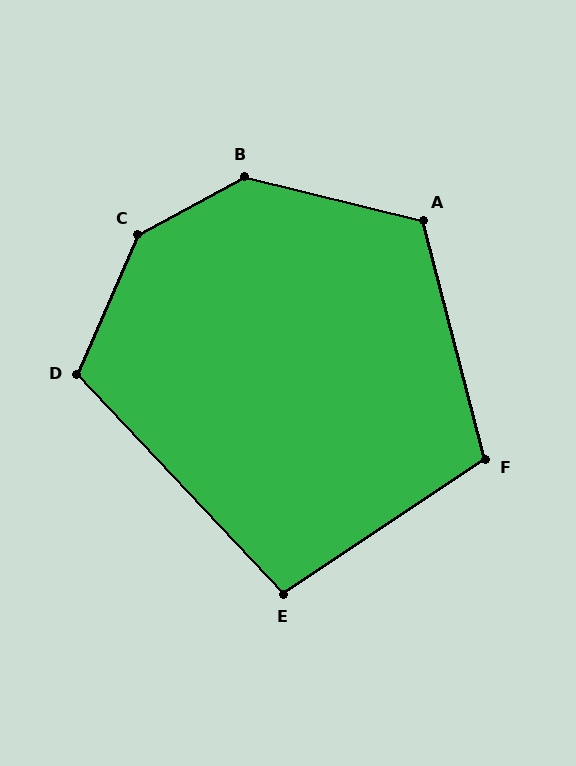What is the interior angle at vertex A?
Approximately 118 degrees (obtuse).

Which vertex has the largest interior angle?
C, at approximately 142 degrees.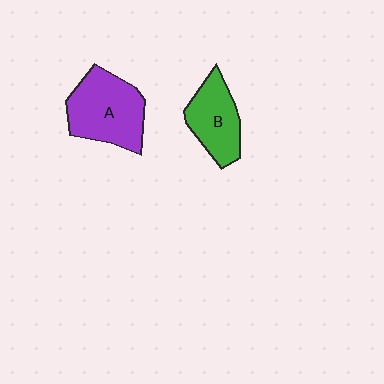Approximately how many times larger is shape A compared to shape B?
Approximately 1.4 times.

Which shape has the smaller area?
Shape B (green).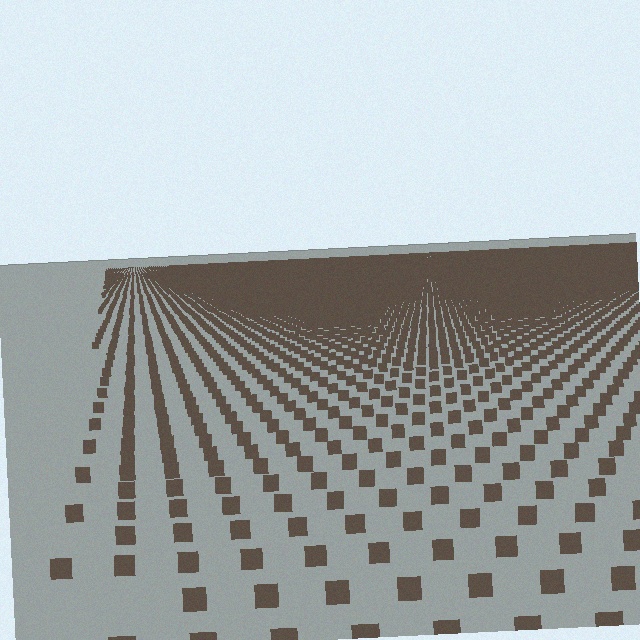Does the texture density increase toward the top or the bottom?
Density increases toward the top.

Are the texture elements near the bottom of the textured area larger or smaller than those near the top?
Larger. Near the bottom, elements are closer to the viewer and appear at a bigger on-screen size.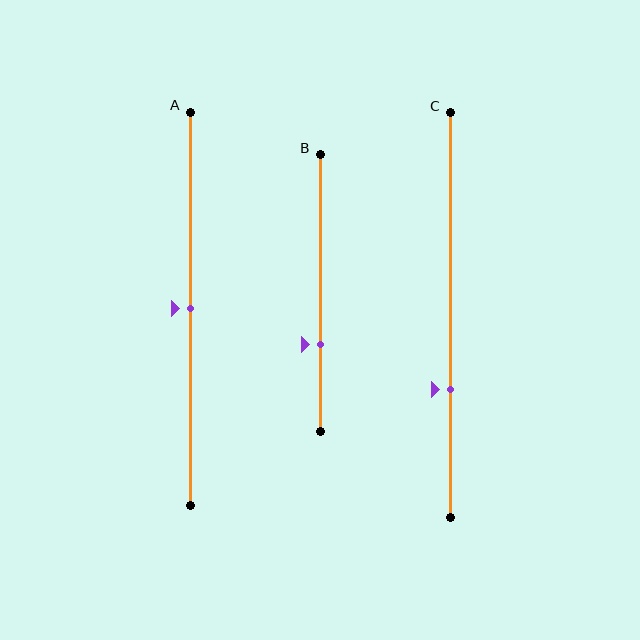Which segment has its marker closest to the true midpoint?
Segment A has its marker closest to the true midpoint.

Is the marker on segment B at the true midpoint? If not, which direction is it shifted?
No, the marker on segment B is shifted downward by about 19% of the segment length.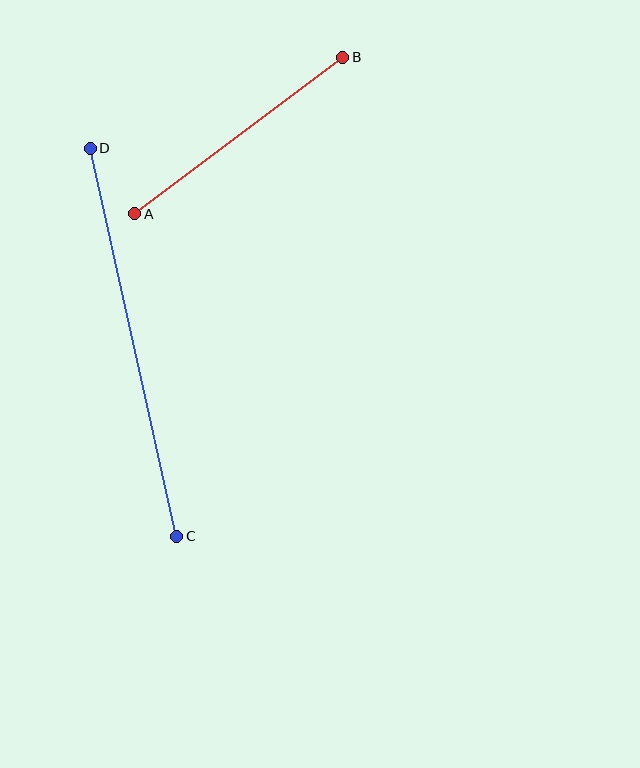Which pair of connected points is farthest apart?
Points C and D are farthest apart.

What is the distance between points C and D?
The distance is approximately 398 pixels.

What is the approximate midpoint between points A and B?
The midpoint is at approximately (239, 135) pixels.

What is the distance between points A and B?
The distance is approximately 260 pixels.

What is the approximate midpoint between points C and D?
The midpoint is at approximately (133, 342) pixels.